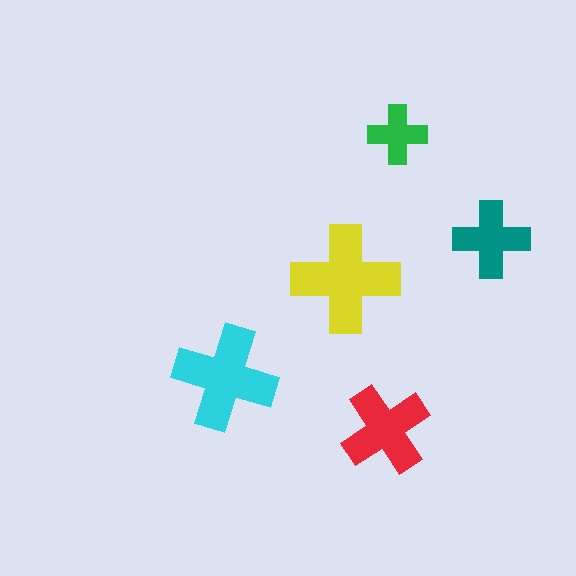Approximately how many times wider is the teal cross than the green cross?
About 1.5 times wider.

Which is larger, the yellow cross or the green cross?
The yellow one.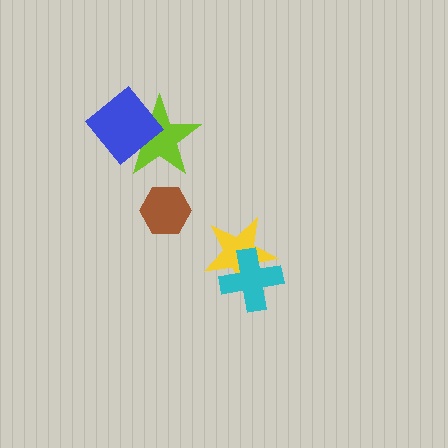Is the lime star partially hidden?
Yes, it is partially covered by another shape.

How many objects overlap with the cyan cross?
1 object overlaps with the cyan cross.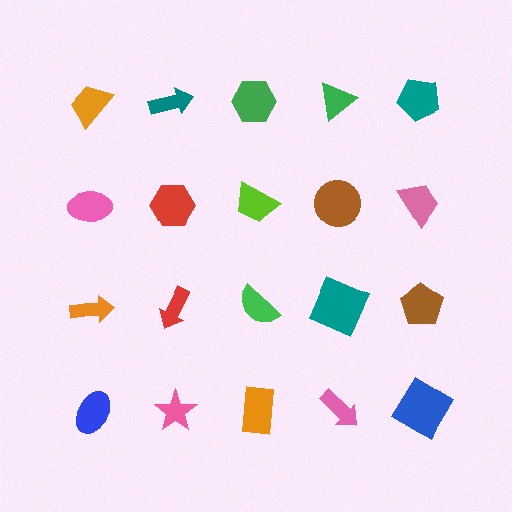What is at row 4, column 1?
A blue ellipse.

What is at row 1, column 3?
A green hexagon.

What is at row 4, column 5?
A blue diamond.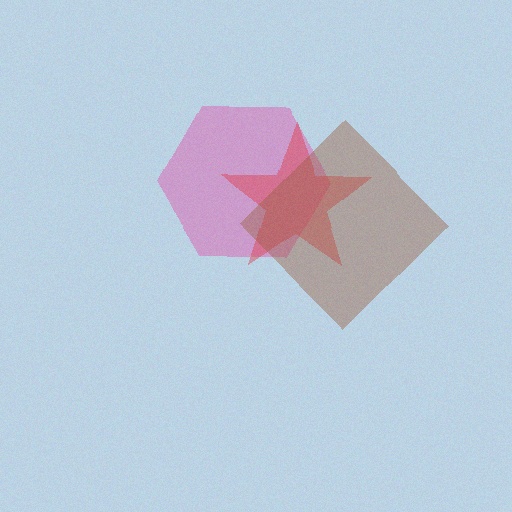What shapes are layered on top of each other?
The layered shapes are: a pink hexagon, a red star, a brown diamond.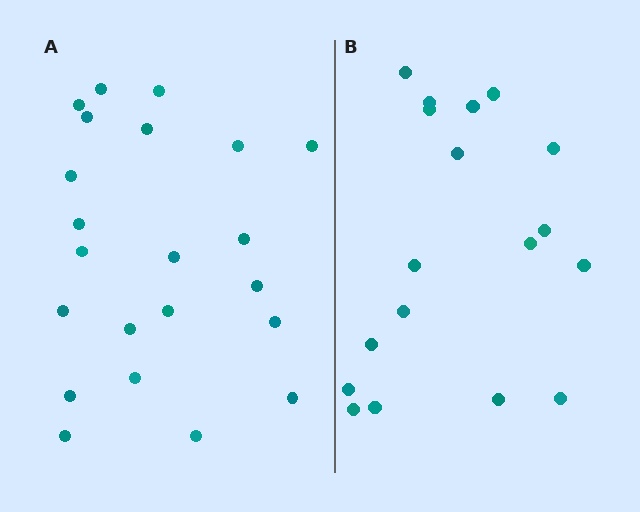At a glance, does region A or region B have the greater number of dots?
Region A (the left region) has more dots.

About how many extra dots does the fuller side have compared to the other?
Region A has about 4 more dots than region B.